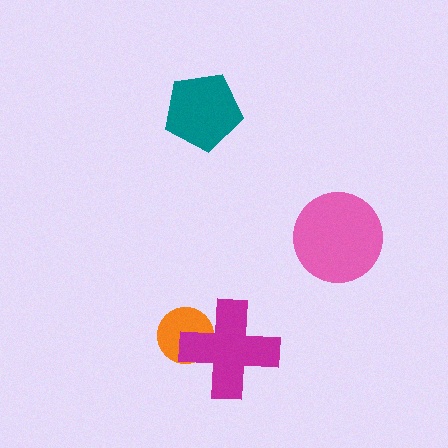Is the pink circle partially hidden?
No, no other shape covers it.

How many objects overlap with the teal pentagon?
0 objects overlap with the teal pentagon.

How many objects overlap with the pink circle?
0 objects overlap with the pink circle.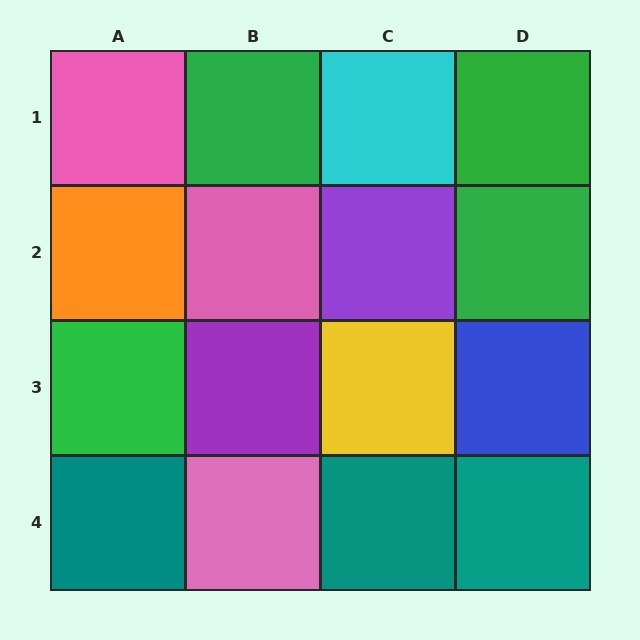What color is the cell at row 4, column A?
Teal.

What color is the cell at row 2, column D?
Green.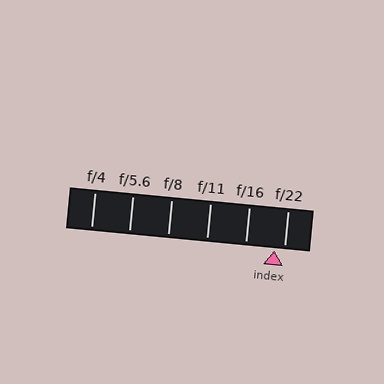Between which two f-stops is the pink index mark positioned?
The index mark is between f/16 and f/22.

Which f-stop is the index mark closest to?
The index mark is closest to f/22.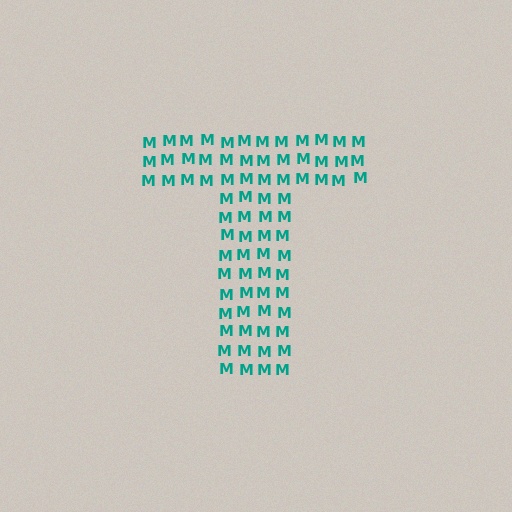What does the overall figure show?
The overall figure shows the letter T.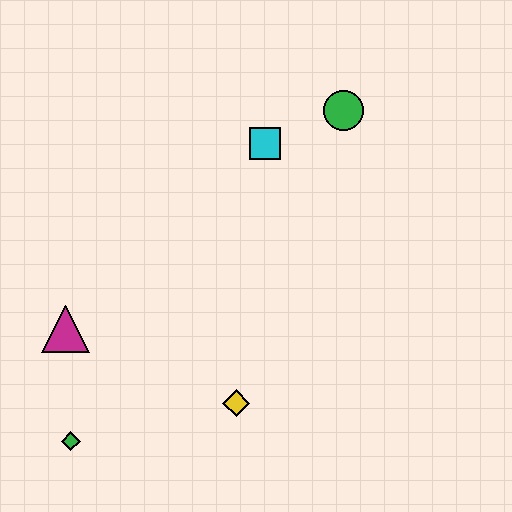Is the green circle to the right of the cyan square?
Yes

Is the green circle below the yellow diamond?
No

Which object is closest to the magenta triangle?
The green diamond is closest to the magenta triangle.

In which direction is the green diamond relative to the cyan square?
The green diamond is below the cyan square.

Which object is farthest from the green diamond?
The green circle is farthest from the green diamond.